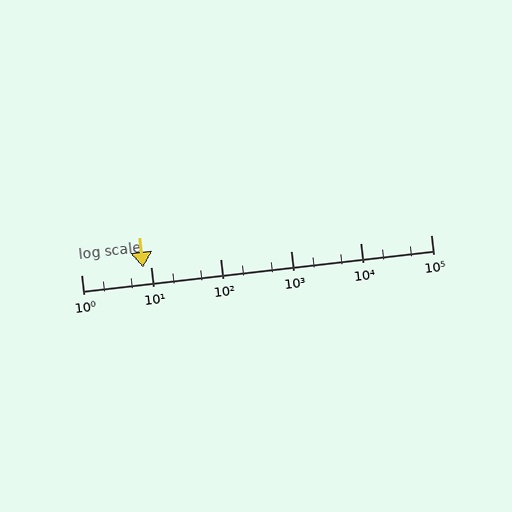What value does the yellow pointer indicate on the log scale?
The pointer indicates approximately 7.7.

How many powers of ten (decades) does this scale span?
The scale spans 5 decades, from 1 to 100000.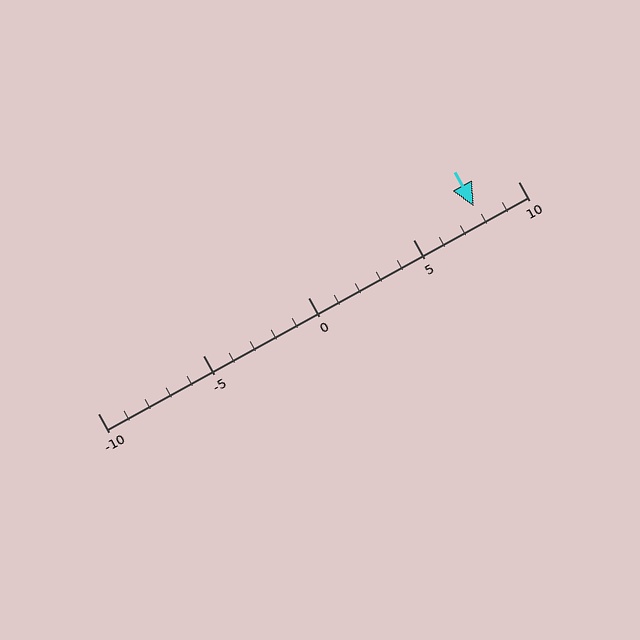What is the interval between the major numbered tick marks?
The major tick marks are spaced 5 units apart.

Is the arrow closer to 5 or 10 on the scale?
The arrow is closer to 10.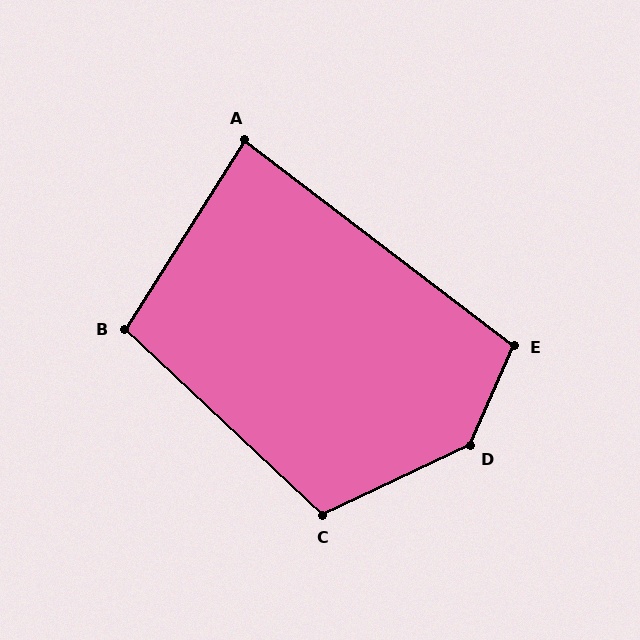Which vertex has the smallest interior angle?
A, at approximately 85 degrees.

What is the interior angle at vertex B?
Approximately 101 degrees (obtuse).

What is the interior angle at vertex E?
Approximately 104 degrees (obtuse).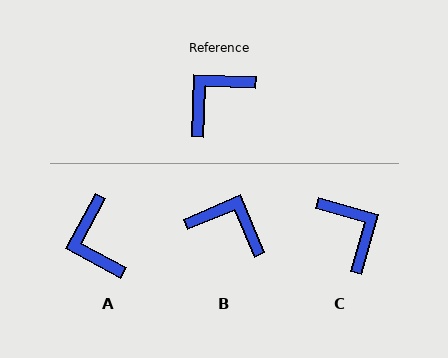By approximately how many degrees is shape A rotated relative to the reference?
Approximately 64 degrees counter-clockwise.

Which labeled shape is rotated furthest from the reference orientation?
C, about 104 degrees away.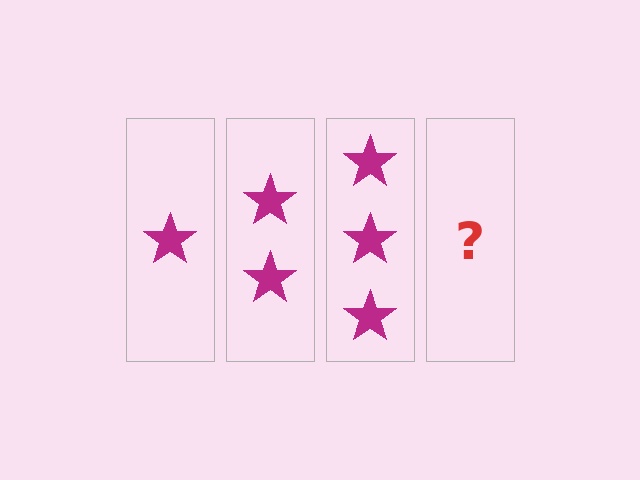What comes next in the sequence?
The next element should be 4 stars.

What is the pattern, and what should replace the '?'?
The pattern is that each step adds one more star. The '?' should be 4 stars.